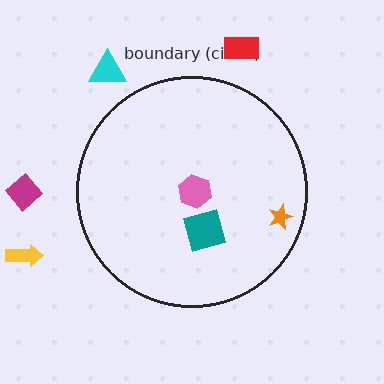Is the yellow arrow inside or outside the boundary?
Outside.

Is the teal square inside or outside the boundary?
Inside.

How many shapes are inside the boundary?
3 inside, 4 outside.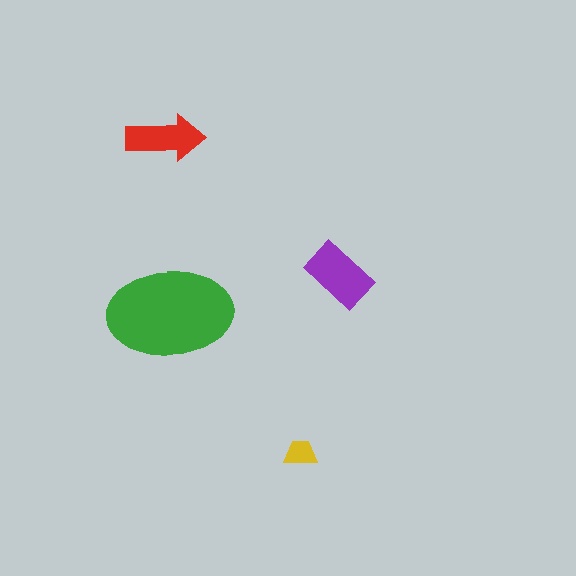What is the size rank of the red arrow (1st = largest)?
3rd.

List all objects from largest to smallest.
The green ellipse, the purple rectangle, the red arrow, the yellow trapezoid.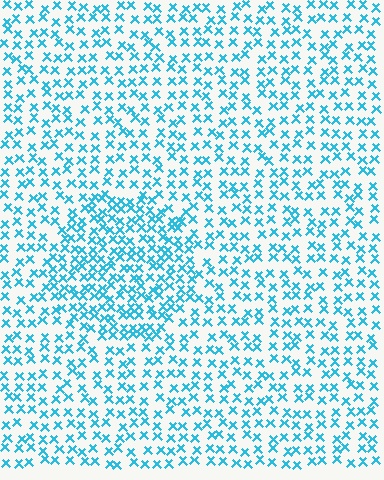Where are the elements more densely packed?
The elements are more densely packed inside the circle boundary.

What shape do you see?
I see a circle.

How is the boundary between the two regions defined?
The boundary is defined by a change in element density (approximately 1.7x ratio). All elements are the same color, size, and shape.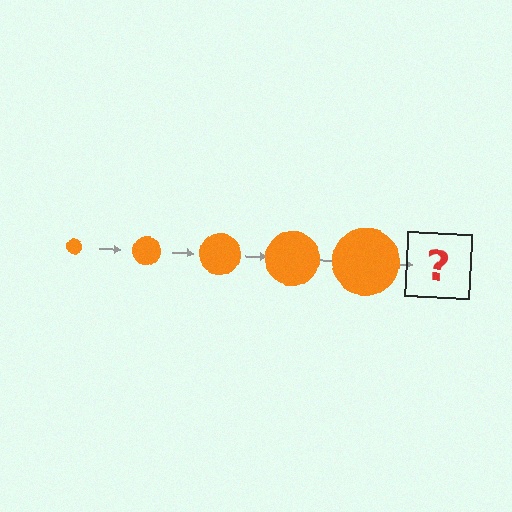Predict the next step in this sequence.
The next step is an orange circle, larger than the previous one.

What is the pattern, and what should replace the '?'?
The pattern is that the circle gets progressively larger each step. The '?' should be an orange circle, larger than the previous one.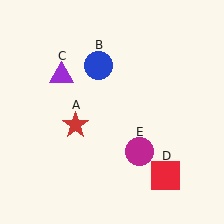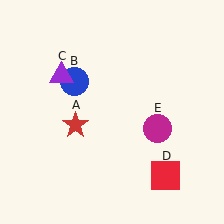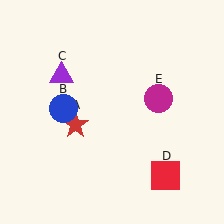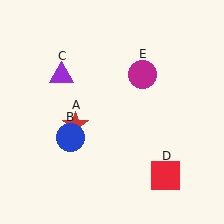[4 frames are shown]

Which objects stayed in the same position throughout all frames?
Red star (object A) and purple triangle (object C) and red square (object D) remained stationary.